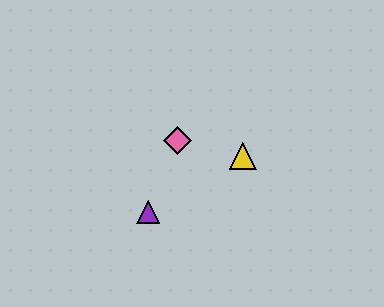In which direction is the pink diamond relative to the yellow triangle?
The pink diamond is to the left of the yellow triangle.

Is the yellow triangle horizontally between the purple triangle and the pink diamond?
No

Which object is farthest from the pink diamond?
The purple triangle is farthest from the pink diamond.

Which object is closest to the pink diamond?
The yellow triangle is closest to the pink diamond.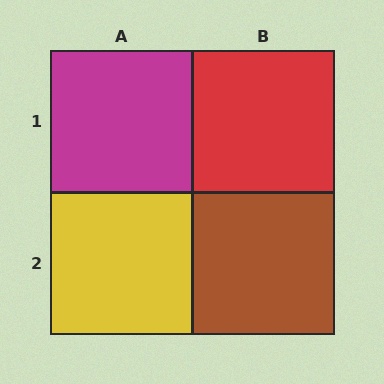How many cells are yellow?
1 cell is yellow.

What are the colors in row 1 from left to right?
Magenta, red.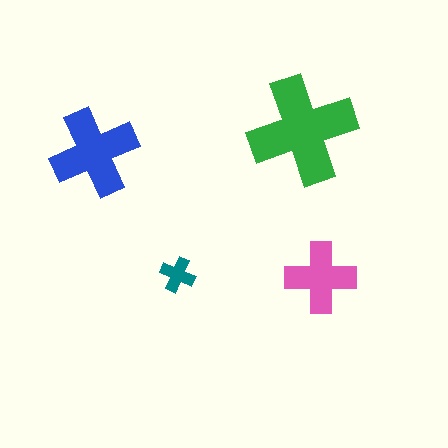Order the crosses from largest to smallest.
the green one, the blue one, the pink one, the teal one.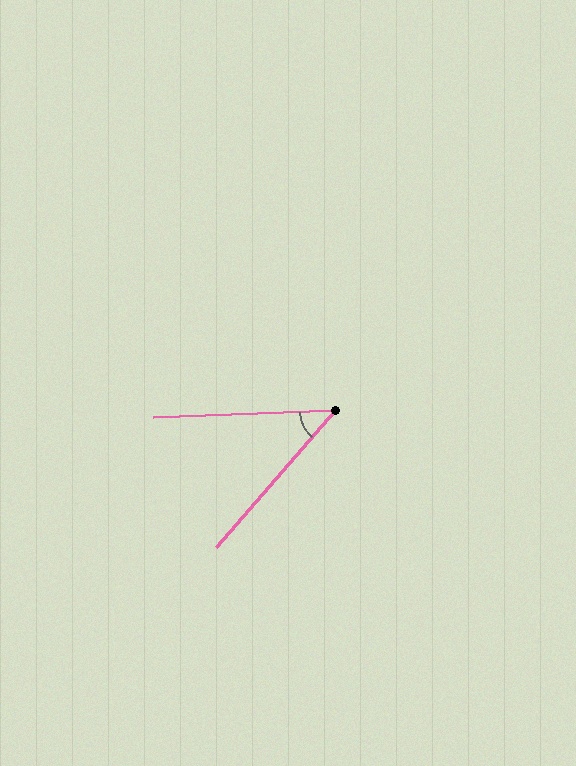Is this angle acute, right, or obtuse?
It is acute.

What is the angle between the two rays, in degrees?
Approximately 47 degrees.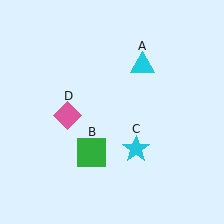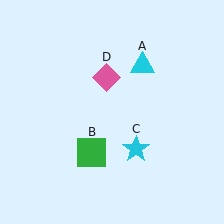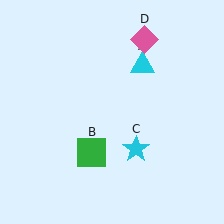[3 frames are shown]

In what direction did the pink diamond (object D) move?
The pink diamond (object D) moved up and to the right.